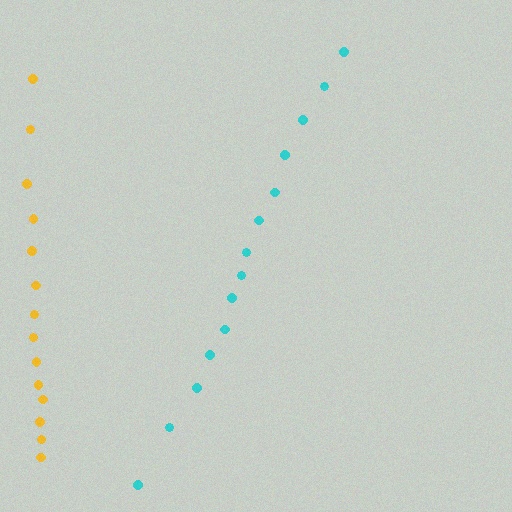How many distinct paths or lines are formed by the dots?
There are 2 distinct paths.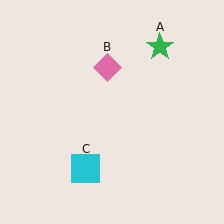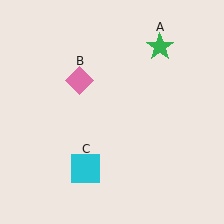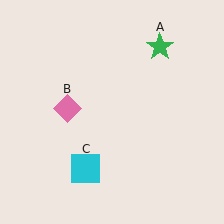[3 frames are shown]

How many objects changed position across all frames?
1 object changed position: pink diamond (object B).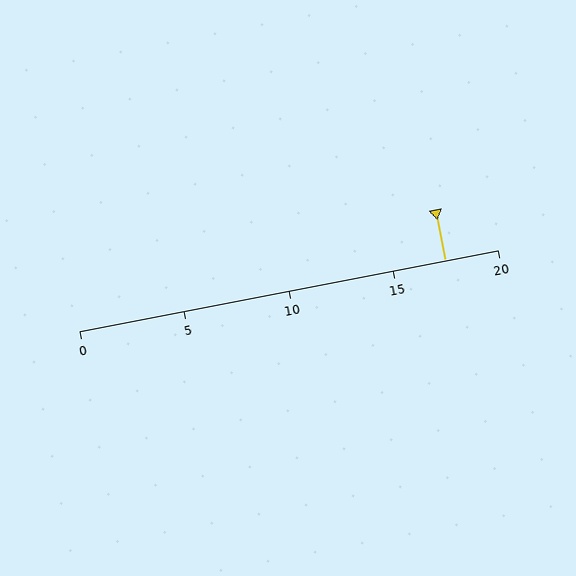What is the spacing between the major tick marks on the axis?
The major ticks are spaced 5 apart.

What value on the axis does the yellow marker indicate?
The marker indicates approximately 17.5.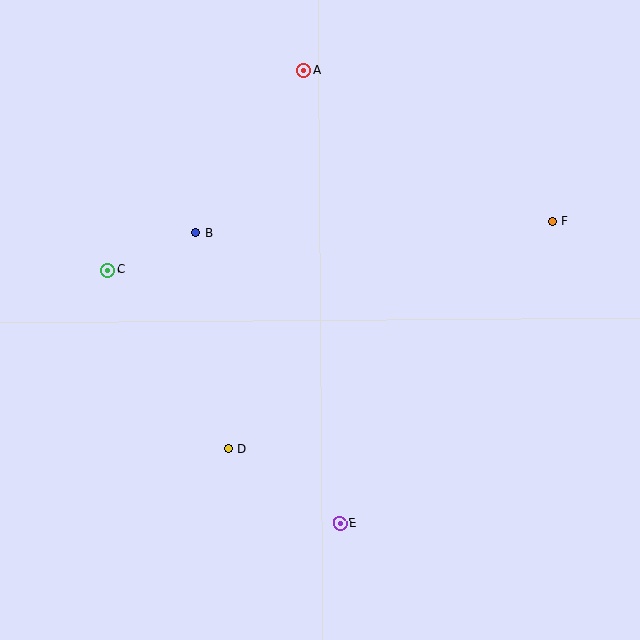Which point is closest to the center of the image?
Point B at (196, 233) is closest to the center.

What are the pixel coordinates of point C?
Point C is at (108, 270).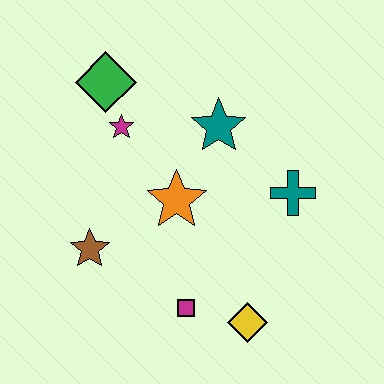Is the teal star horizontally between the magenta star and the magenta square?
No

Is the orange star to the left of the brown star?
No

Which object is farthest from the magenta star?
The yellow diamond is farthest from the magenta star.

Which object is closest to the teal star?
The orange star is closest to the teal star.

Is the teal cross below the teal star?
Yes